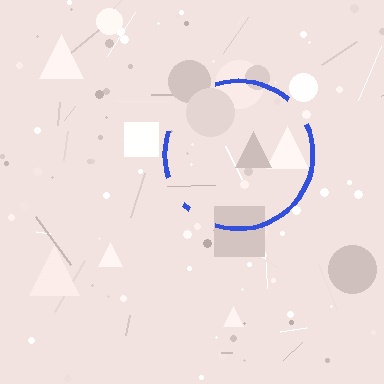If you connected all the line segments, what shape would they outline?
They would outline a circle.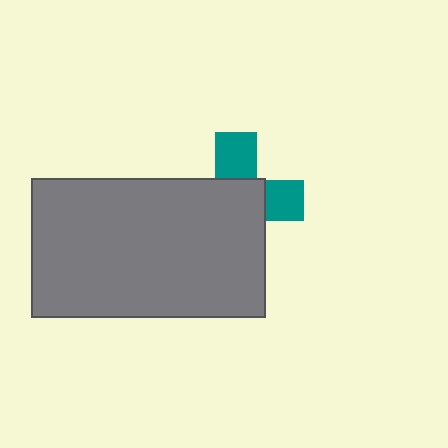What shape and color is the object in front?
The object in front is a gray rectangle.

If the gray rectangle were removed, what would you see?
You would see the complete teal cross.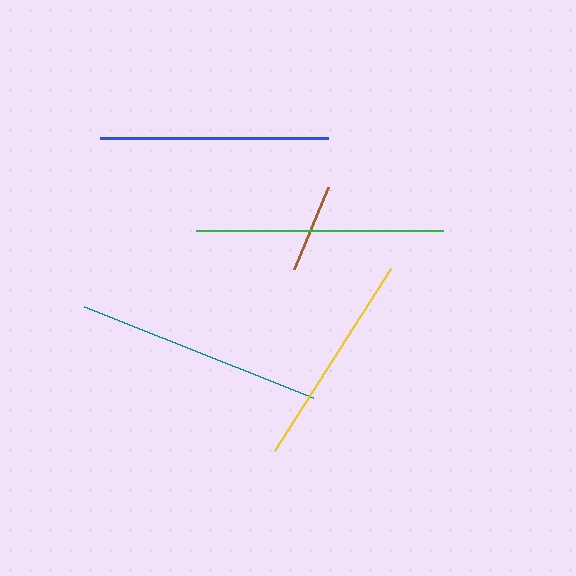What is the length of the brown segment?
The brown segment is approximately 89 pixels long.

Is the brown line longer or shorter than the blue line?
The blue line is longer than the brown line.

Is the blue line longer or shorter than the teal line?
The teal line is longer than the blue line.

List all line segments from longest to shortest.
From longest to shortest: teal, green, blue, yellow, brown.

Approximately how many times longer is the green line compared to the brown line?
The green line is approximately 2.8 times the length of the brown line.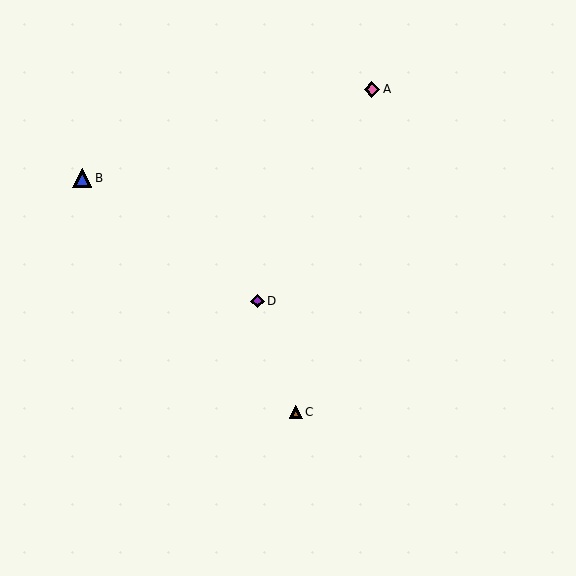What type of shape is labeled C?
Shape C is a brown triangle.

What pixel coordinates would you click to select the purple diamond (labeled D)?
Click at (257, 301) to select the purple diamond D.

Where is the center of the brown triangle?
The center of the brown triangle is at (296, 412).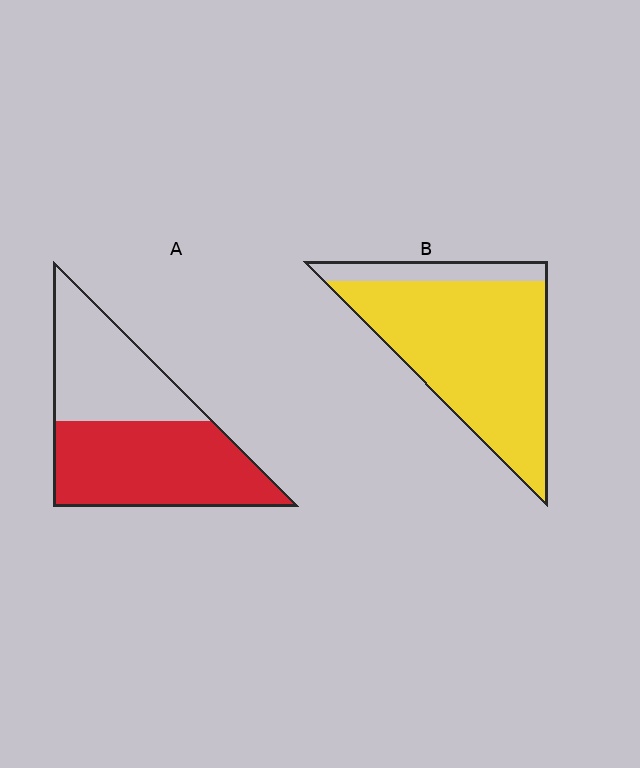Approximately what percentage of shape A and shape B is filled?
A is approximately 60% and B is approximately 85%.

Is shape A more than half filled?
Yes.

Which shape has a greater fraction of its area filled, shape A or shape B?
Shape B.